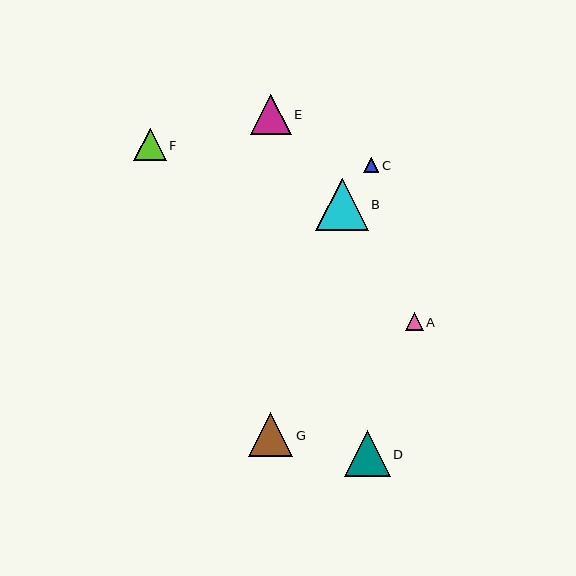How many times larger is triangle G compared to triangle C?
Triangle G is approximately 2.9 times the size of triangle C.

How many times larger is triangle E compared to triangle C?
Triangle E is approximately 2.6 times the size of triangle C.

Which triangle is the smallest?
Triangle C is the smallest with a size of approximately 15 pixels.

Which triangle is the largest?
Triangle B is the largest with a size of approximately 52 pixels.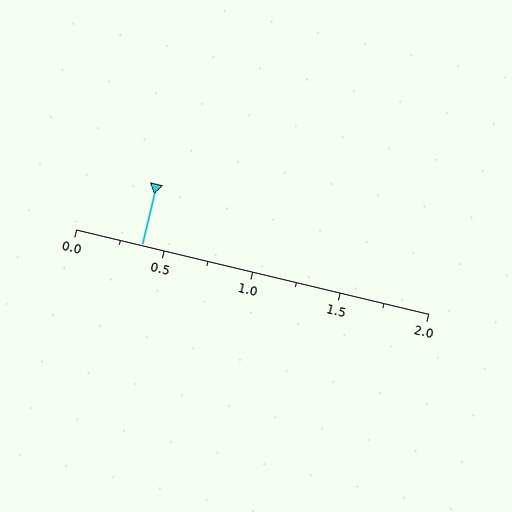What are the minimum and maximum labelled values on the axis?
The axis runs from 0.0 to 2.0.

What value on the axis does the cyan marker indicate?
The marker indicates approximately 0.38.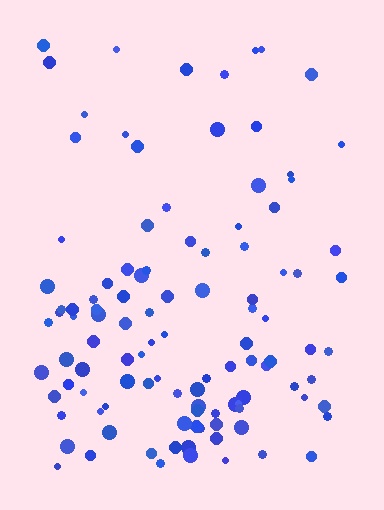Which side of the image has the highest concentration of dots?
The bottom.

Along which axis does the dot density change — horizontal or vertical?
Vertical.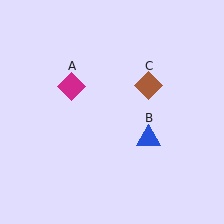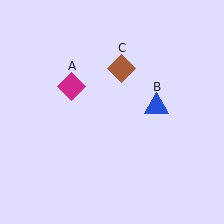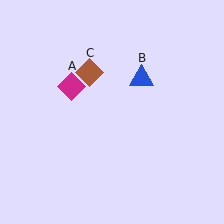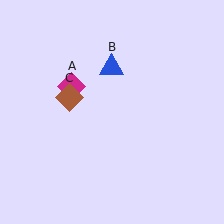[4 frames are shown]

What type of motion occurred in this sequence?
The blue triangle (object B), brown diamond (object C) rotated counterclockwise around the center of the scene.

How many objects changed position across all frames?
2 objects changed position: blue triangle (object B), brown diamond (object C).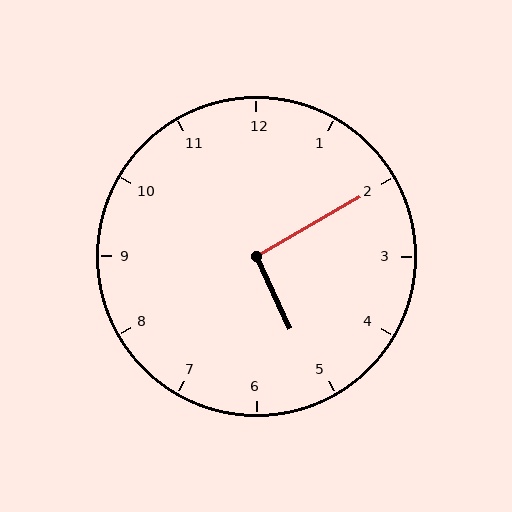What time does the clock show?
5:10.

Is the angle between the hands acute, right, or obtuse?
It is right.